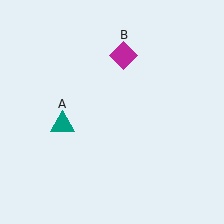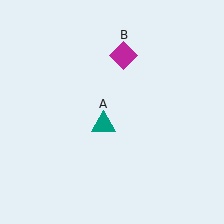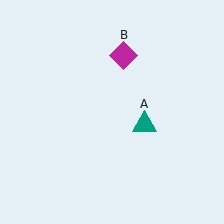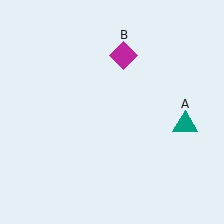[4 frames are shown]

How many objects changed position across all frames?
1 object changed position: teal triangle (object A).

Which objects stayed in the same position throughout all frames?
Magenta diamond (object B) remained stationary.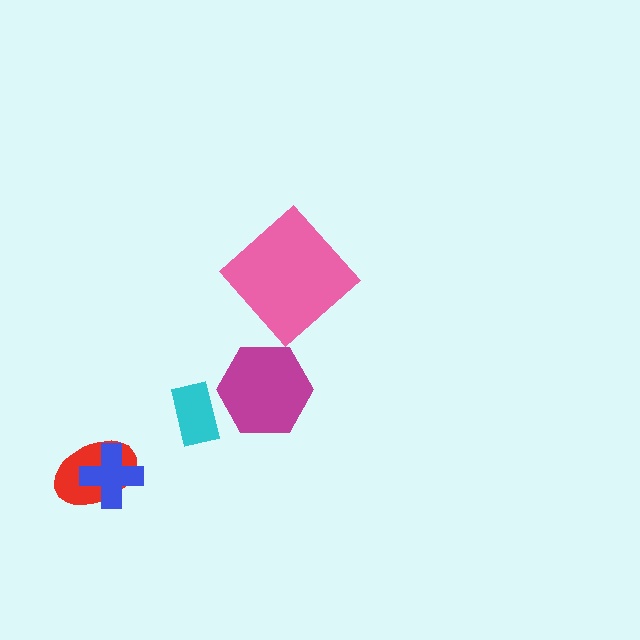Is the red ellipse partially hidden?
Yes, it is partially covered by another shape.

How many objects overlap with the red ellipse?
1 object overlaps with the red ellipse.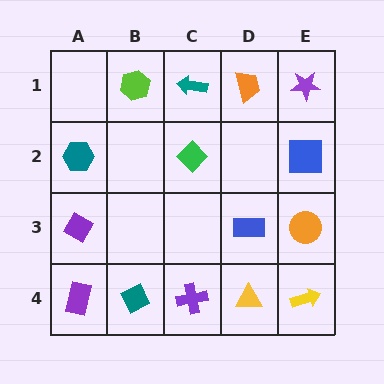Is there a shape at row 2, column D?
No, that cell is empty.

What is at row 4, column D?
A yellow triangle.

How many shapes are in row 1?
4 shapes.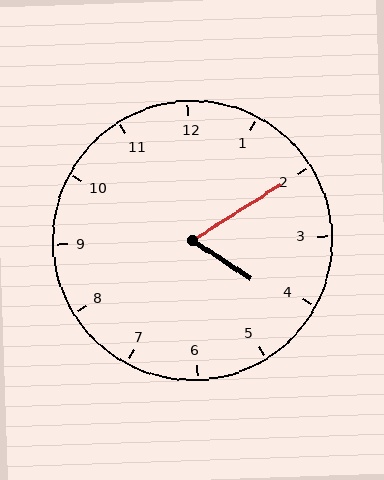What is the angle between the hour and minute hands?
Approximately 65 degrees.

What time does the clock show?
4:10.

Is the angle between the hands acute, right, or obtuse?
It is acute.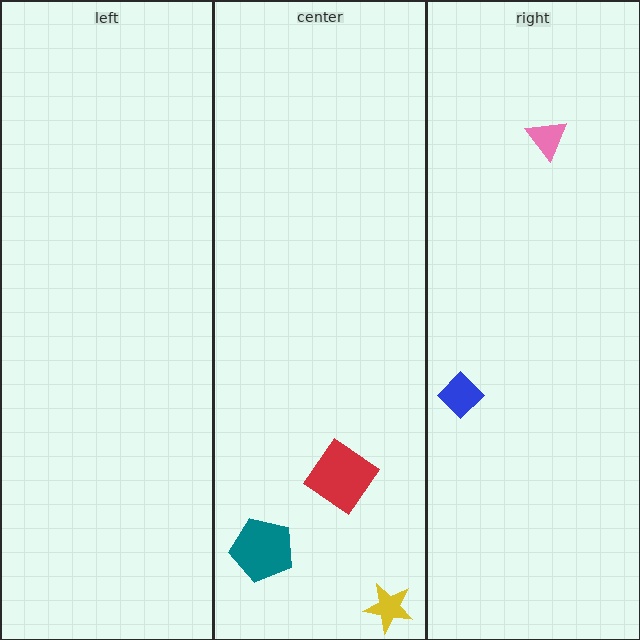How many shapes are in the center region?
3.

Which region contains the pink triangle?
The right region.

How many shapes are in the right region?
2.